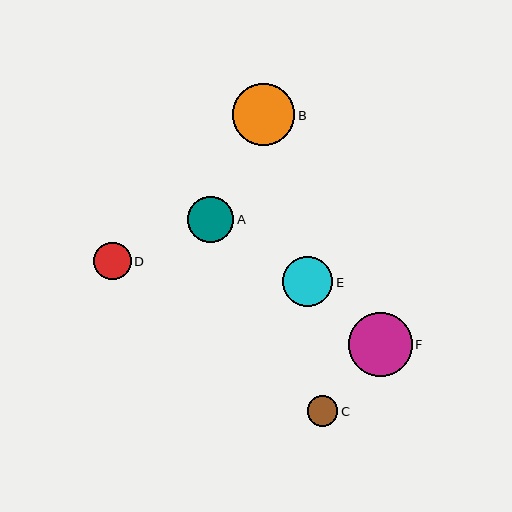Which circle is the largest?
Circle F is the largest with a size of approximately 64 pixels.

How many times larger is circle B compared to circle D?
Circle B is approximately 1.7 times the size of circle D.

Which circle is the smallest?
Circle C is the smallest with a size of approximately 30 pixels.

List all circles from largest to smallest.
From largest to smallest: F, B, E, A, D, C.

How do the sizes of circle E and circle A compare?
Circle E and circle A are approximately the same size.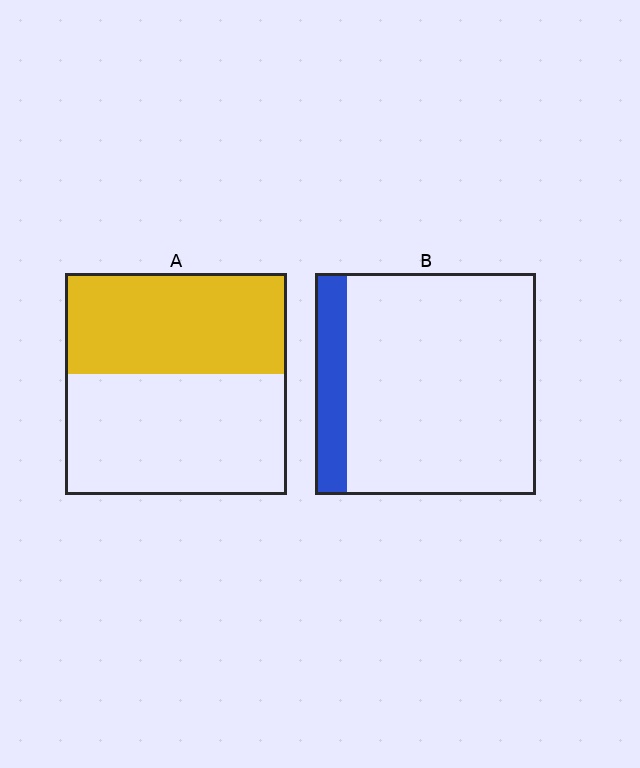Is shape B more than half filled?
No.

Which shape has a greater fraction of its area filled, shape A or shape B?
Shape A.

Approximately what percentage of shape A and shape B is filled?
A is approximately 45% and B is approximately 15%.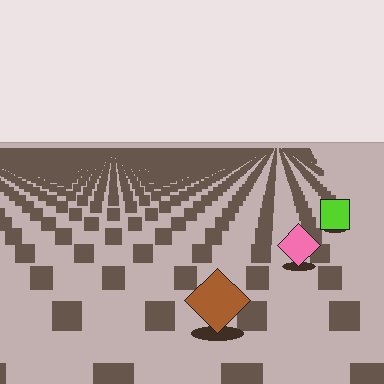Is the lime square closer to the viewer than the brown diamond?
No. The brown diamond is closer — you can tell from the texture gradient: the ground texture is coarser near it.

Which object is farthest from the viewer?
The lime square is farthest from the viewer. It appears smaller and the ground texture around it is denser.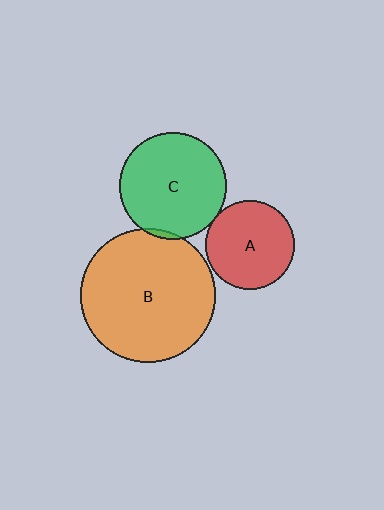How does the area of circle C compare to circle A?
Approximately 1.4 times.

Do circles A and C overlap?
Yes.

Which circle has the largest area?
Circle B (orange).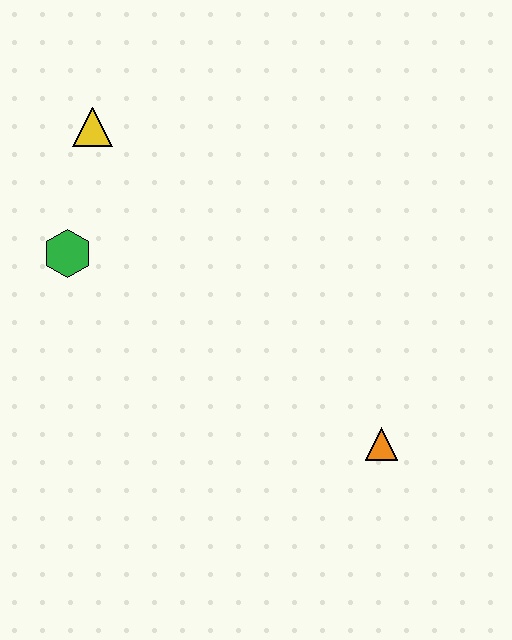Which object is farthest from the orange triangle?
The yellow triangle is farthest from the orange triangle.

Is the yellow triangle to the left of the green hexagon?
No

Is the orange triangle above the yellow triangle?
No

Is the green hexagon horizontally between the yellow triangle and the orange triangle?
No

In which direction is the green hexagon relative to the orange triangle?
The green hexagon is to the left of the orange triangle.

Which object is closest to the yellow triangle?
The green hexagon is closest to the yellow triangle.